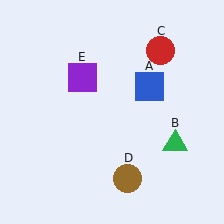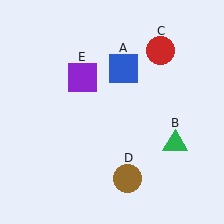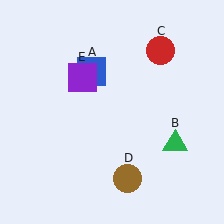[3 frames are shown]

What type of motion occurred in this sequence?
The blue square (object A) rotated counterclockwise around the center of the scene.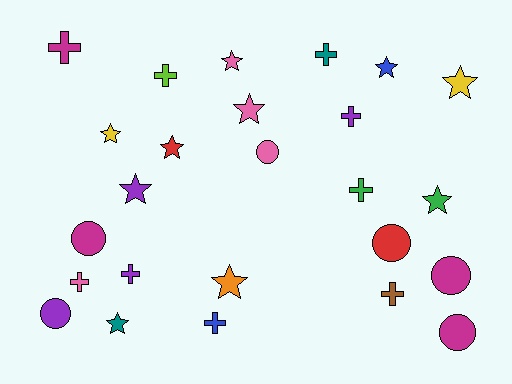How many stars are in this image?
There are 10 stars.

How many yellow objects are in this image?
There are 2 yellow objects.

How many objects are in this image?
There are 25 objects.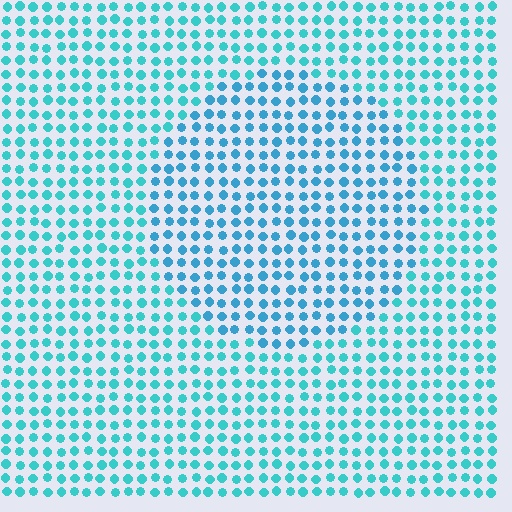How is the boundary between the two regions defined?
The boundary is defined purely by a slight shift in hue (about 19 degrees). Spacing, size, and orientation are identical on both sides.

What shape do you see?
I see a circle.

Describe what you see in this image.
The image is filled with small cyan elements in a uniform arrangement. A circle-shaped region is visible where the elements are tinted to a slightly different hue, forming a subtle color boundary.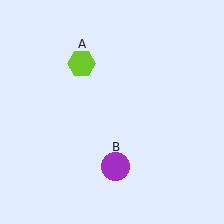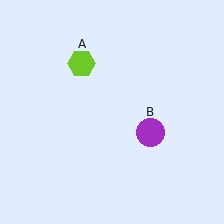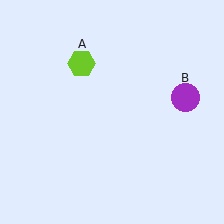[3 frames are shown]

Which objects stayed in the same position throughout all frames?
Lime hexagon (object A) remained stationary.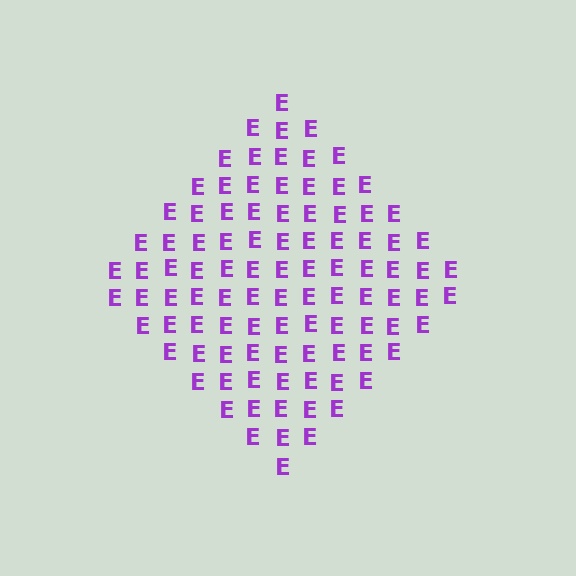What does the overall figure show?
The overall figure shows a diamond.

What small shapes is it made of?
It is made of small letter E's.